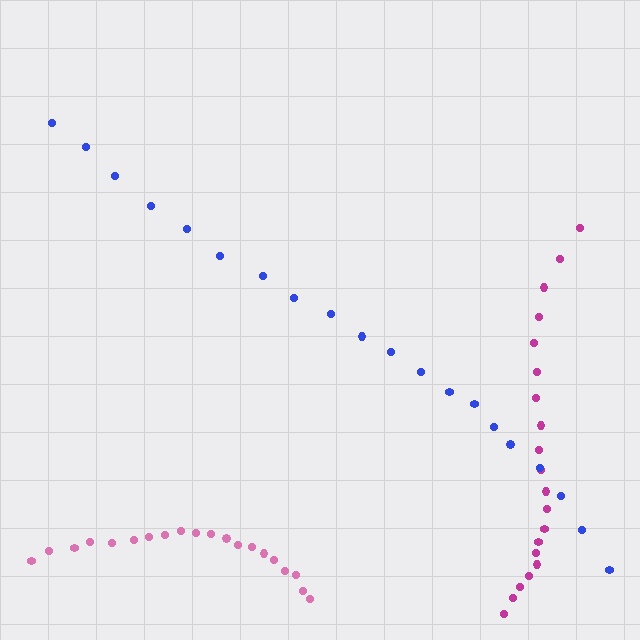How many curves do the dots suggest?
There are 3 distinct paths.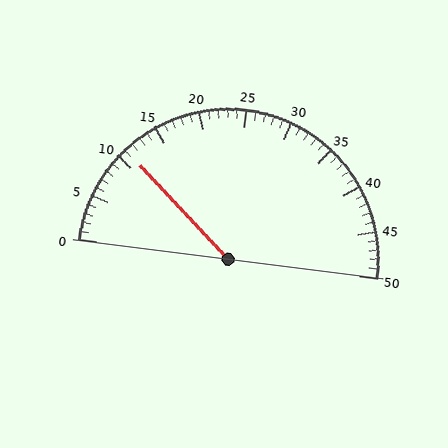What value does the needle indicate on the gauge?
The needle indicates approximately 11.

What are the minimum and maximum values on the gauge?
The gauge ranges from 0 to 50.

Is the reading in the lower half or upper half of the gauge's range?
The reading is in the lower half of the range (0 to 50).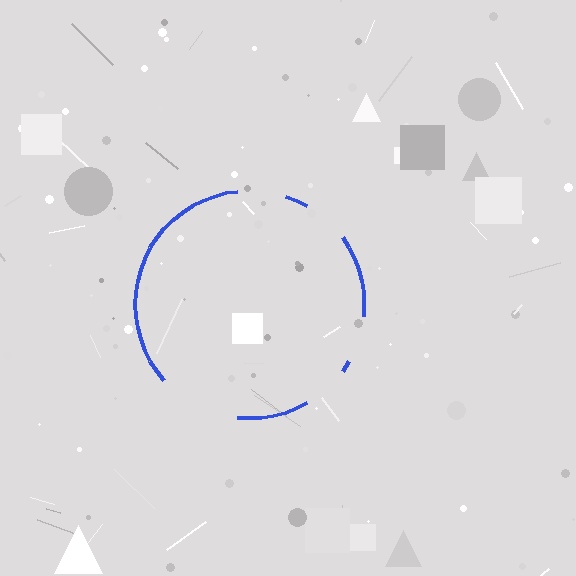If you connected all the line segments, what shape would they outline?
They would outline a circle.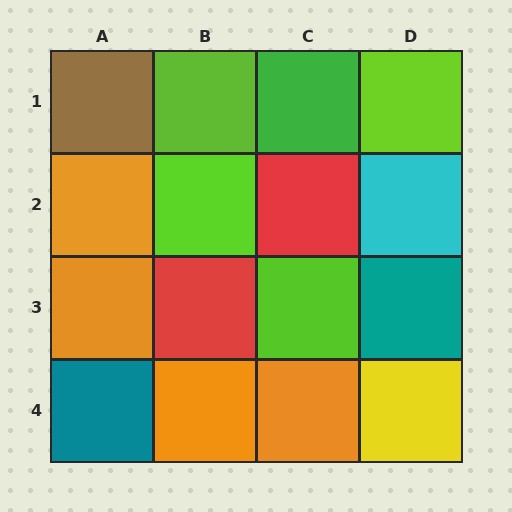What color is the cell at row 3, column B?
Red.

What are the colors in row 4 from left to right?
Teal, orange, orange, yellow.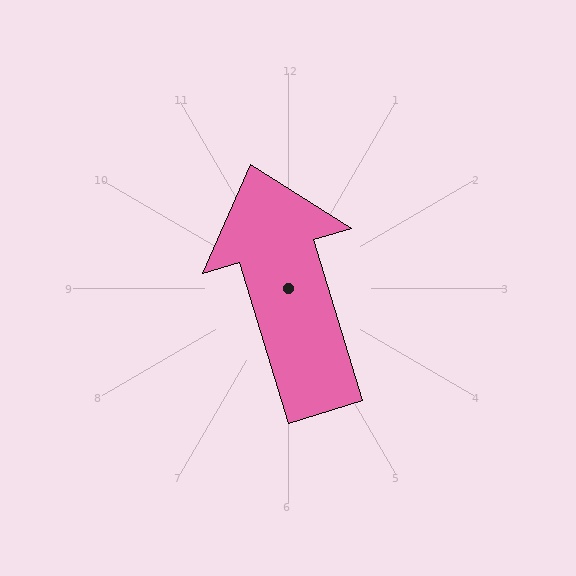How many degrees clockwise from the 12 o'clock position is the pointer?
Approximately 343 degrees.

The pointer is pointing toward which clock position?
Roughly 11 o'clock.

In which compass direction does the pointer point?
North.